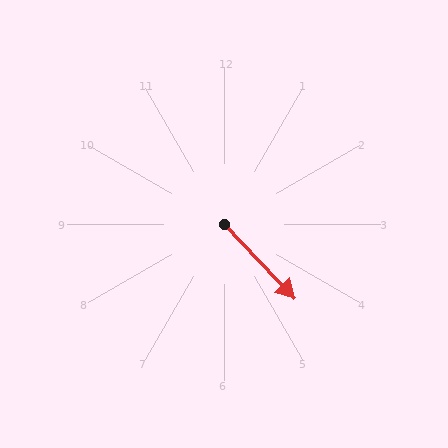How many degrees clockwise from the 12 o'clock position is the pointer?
Approximately 137 degrees.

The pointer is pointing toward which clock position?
Roughly 5 o'clock.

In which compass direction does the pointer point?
Southeast.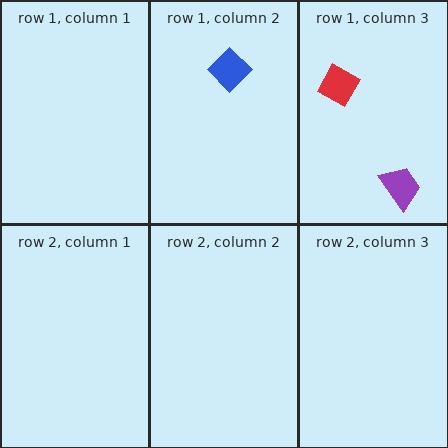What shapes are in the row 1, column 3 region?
The red square, the purple trapezoid.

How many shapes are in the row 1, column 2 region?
1.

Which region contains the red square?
The row 1, column 3 region.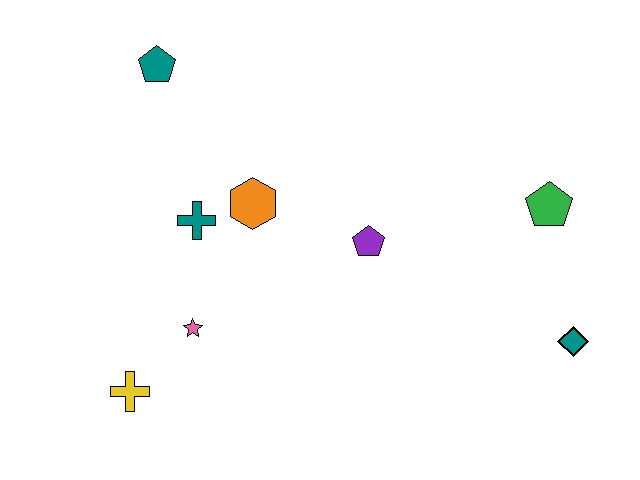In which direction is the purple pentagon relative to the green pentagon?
The purple pentagon is to the left of the green pentagon.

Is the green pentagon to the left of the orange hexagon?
No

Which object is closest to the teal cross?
The orange hexagon is closest to the teal cross.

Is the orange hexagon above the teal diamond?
Yes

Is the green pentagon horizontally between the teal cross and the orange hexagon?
No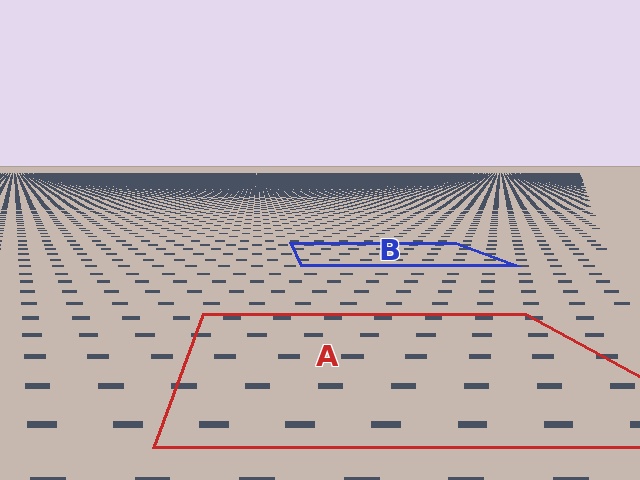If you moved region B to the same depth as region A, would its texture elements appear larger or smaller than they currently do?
They would appear larger. At a closer depth, the same texture elements are projected at a bigger on-screen size.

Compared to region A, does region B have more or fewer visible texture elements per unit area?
Region B has more texture elements per unit area — they are packed more densely because it is farther away.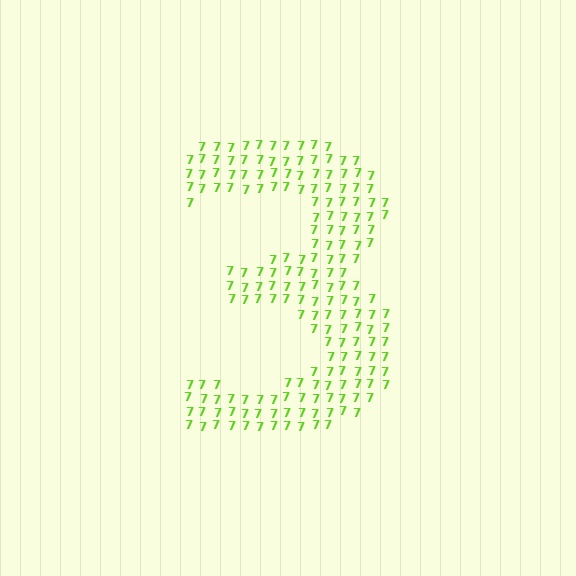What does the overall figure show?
The overall figure shows the digit 3.